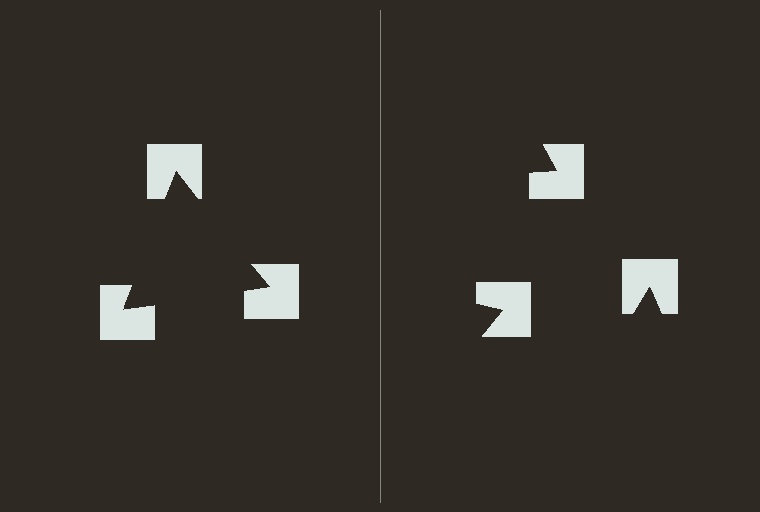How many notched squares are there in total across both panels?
6 — 3 on each side.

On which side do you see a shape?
An illusory triangle appears on the left side. On the right side the wedge cuts are rotated, so no coherent shape forms.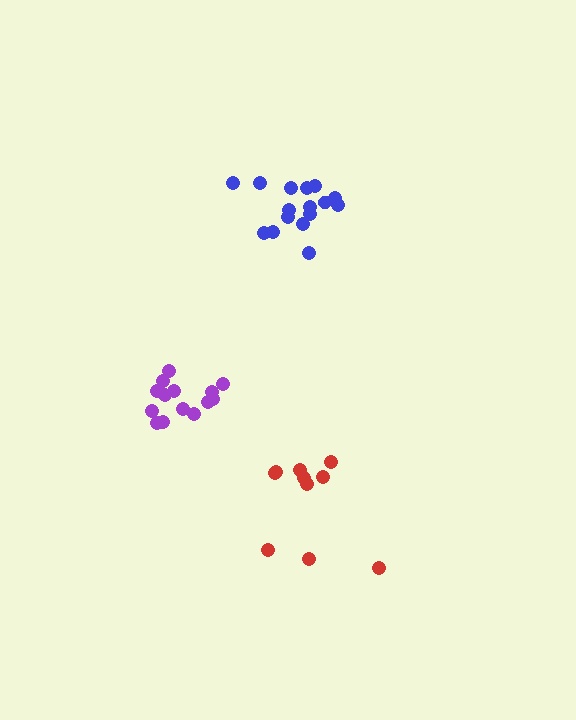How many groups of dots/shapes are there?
There are 3 groups.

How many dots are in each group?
Group 1: 16 dots, Group 2: 14 dots, Group 3: 10 dots (40 total).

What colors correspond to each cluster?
The clusters are colored: blue, purple, red.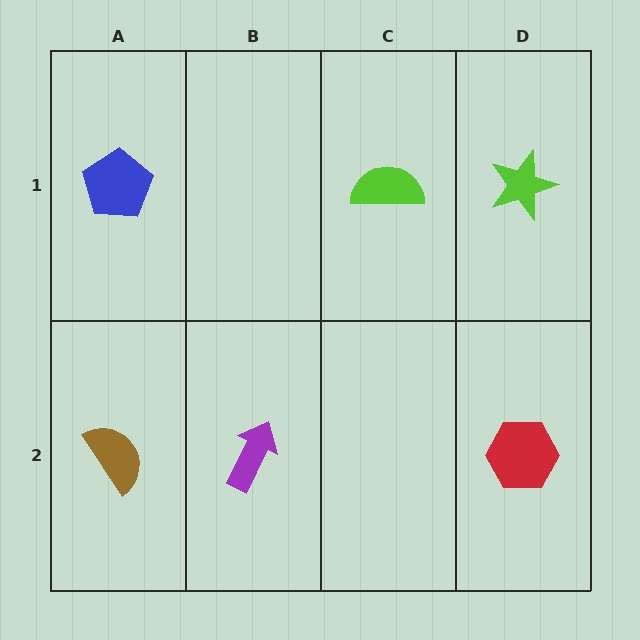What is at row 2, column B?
A purple arrow.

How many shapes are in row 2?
3 shapes.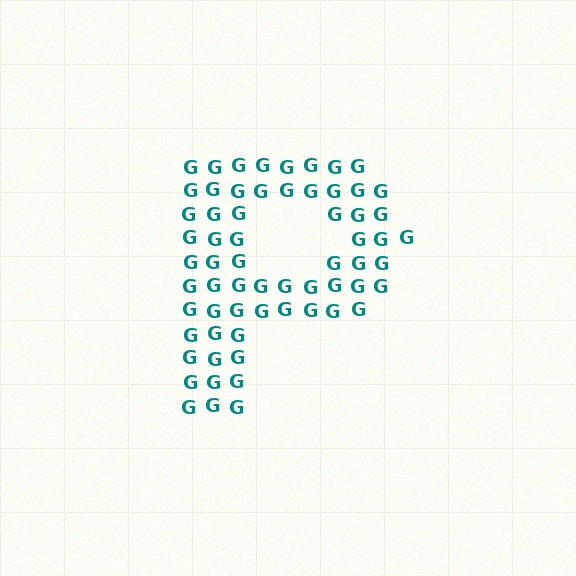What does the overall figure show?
The overall figure shows the letter P.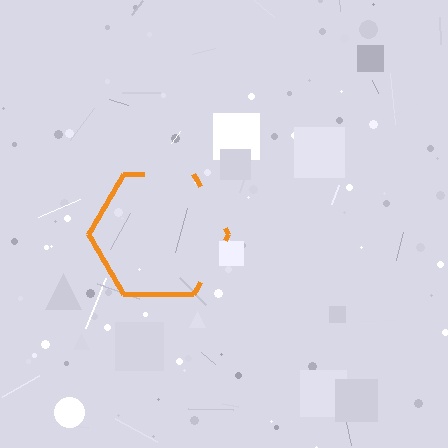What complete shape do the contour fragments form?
The contour fragments form a hexagon.